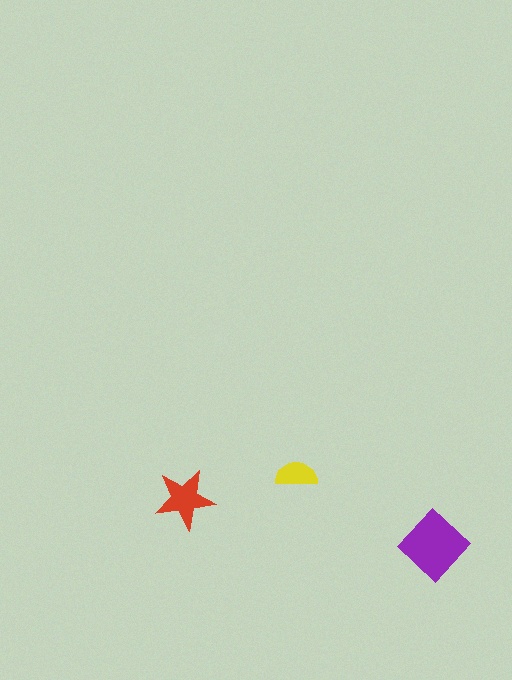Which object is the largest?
The purple diamond.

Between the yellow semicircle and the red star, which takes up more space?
The red star.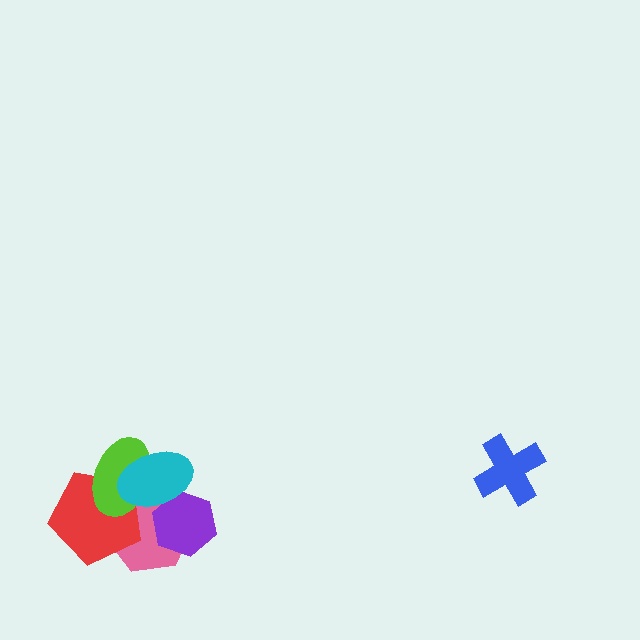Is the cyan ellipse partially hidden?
No, no other shape covers it.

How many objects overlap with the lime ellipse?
3 objects overlap with the lime ellipse.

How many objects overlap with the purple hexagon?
2 objects overlap with the purple hexagon.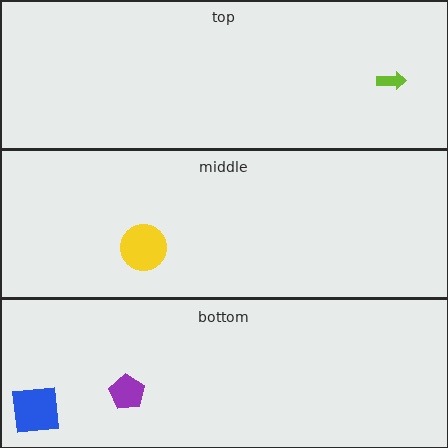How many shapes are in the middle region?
1.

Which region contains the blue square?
The bottom region.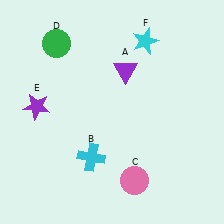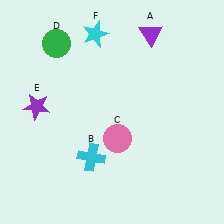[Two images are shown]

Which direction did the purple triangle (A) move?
The purple triangle (A) moved up.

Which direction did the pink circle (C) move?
The pink circle (C) moved up.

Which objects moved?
The objects that moved are: the purple triangle (A), the pink circle (C), the cyan star (F).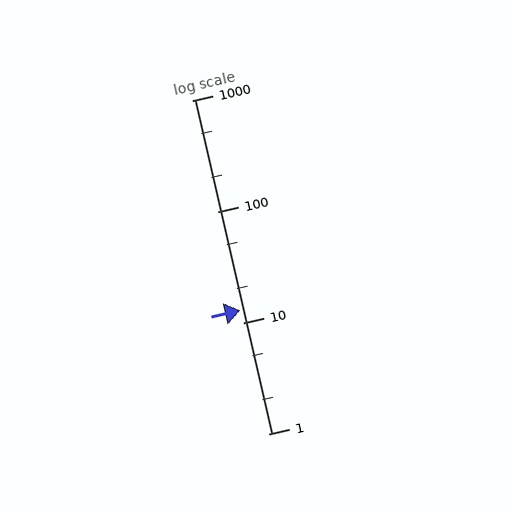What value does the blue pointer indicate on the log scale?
The pointer indicates approximately 13.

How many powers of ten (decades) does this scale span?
The scale spans 3 decades, from 1 to 1000.